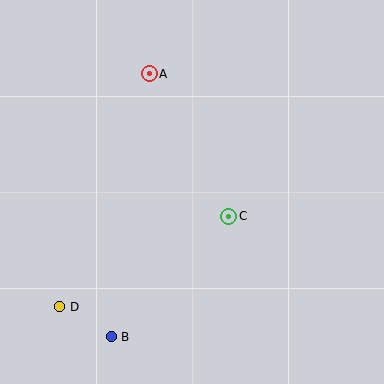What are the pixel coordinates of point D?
Point D is at (60, 307).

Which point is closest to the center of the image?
Point C at (229, 216) is closest to the center.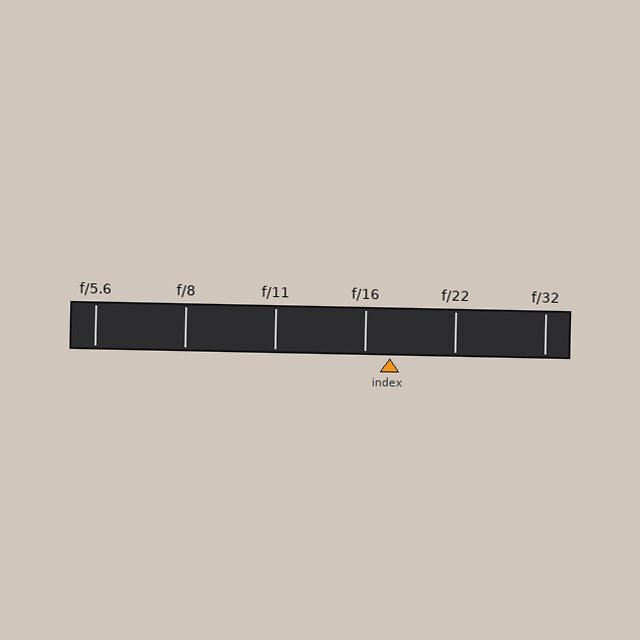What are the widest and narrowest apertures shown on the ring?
The widest aperture shown is f/5.6 and the narrowest is f/32.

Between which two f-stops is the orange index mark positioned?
The index mark is between f/16 and f/22.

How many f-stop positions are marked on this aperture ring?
There are 6 f-stop positions marked.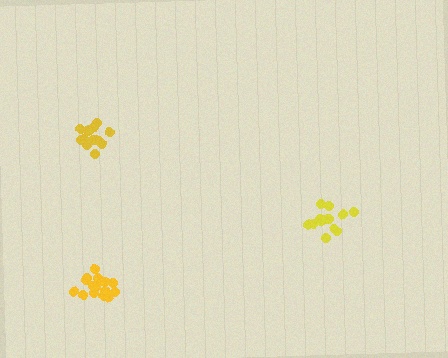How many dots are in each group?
Group 1: 16 dots, Group 2: 14 dots, Group 3: 15 dots (45 total).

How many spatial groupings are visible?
There are 3 spatial groupings.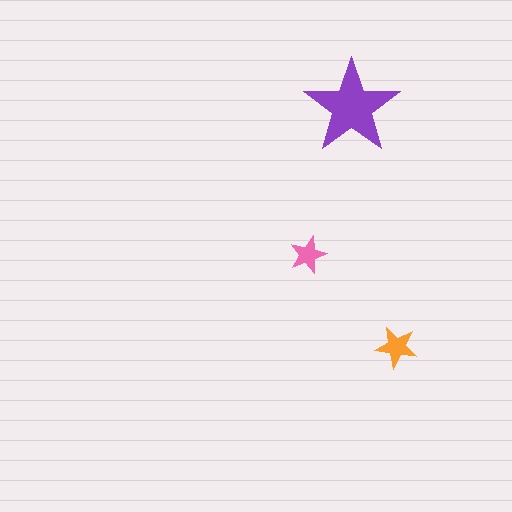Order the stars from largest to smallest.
the purple one, the orange one, the pink one.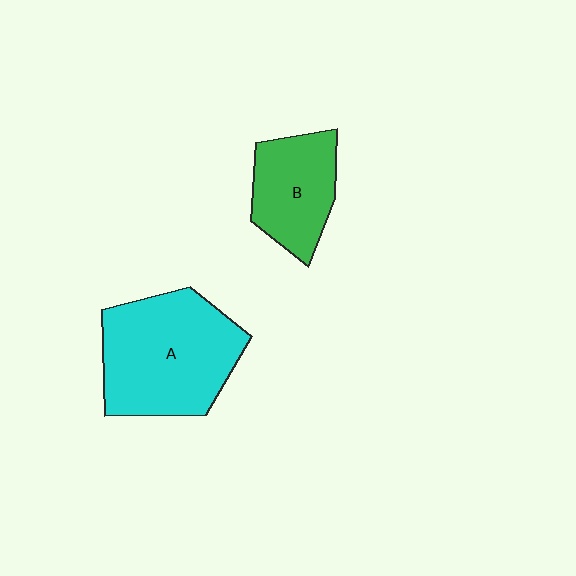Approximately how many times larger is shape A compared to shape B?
Approximately 1.7 times.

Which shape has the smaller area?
Shape B (green).